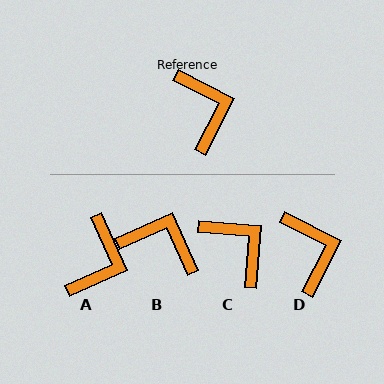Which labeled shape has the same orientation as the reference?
D.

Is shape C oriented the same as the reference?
No, it is off by about 23 degrees.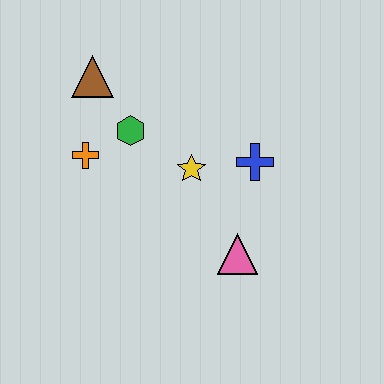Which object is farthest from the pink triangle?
The brown triangle is farthest from the pink triangle.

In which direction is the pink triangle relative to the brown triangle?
The pink triangle is below the brown triangle.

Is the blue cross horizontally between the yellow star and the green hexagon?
No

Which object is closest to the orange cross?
The green hexagon is closest to the orange cross.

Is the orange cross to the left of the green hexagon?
Yes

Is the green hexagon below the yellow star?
No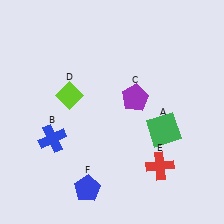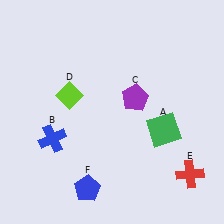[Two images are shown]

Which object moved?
The red cross (E) moved right.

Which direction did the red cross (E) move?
The red cross (E) moved right.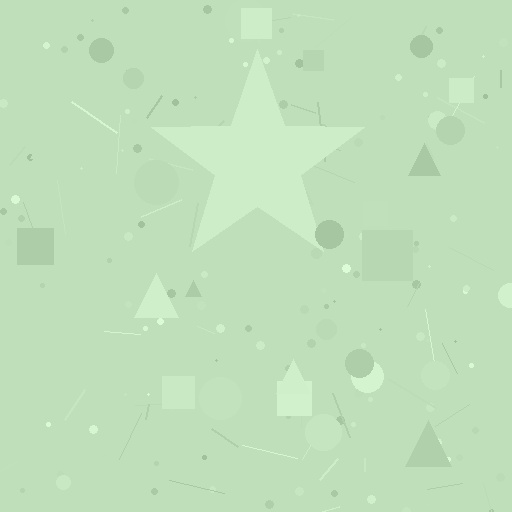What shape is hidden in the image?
A star is hidden in the image.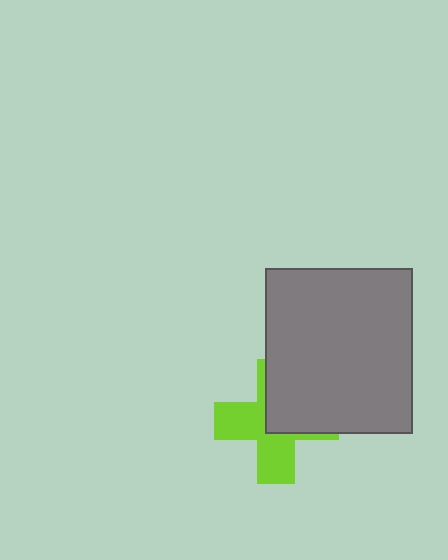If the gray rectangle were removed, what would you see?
You would see the complete lime cross.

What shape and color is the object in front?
The object in front is a gray rectangle.